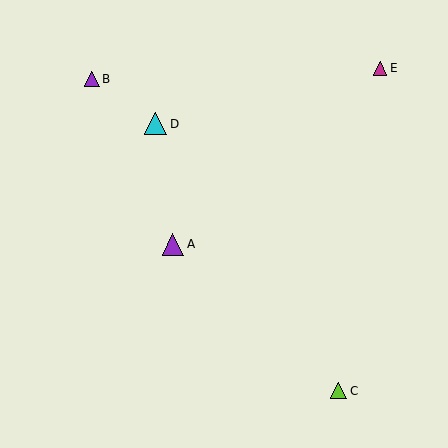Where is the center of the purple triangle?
The center of the purple triangle is at (92, 79).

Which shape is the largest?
The cyan triangle (labeled D) is the largest.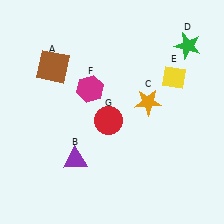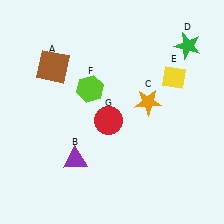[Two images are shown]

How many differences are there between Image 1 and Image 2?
There is 1 difference between the two images.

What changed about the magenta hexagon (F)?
In Image 1, F is magenta. In Image 2, it changed to lime.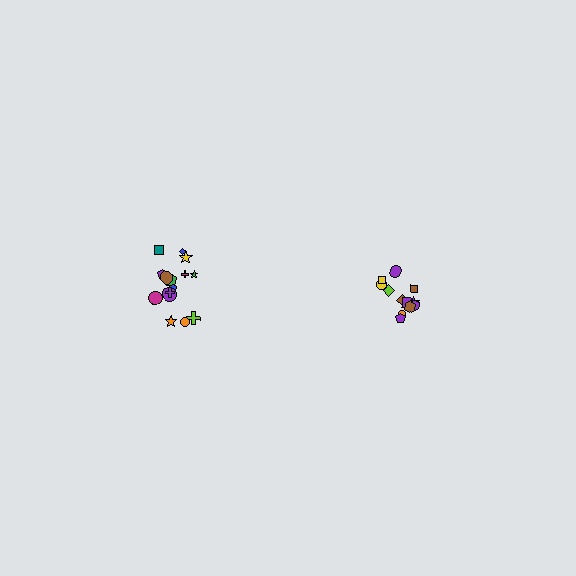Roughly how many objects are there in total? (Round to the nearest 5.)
Roughly 25 objects in total.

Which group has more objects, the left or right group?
The left group.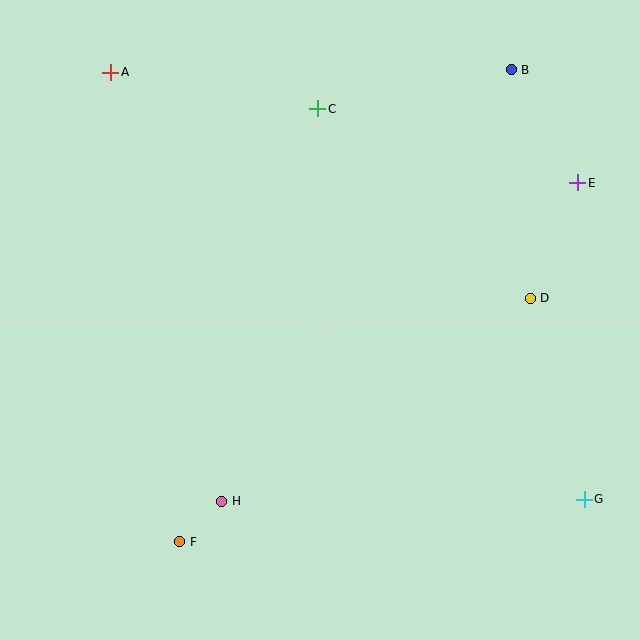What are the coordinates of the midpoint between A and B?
The midpoint between A and B is at (311, 71).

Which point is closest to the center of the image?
Point H at (222, 501) is closest to the center.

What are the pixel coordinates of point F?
Point F is at (180, 542).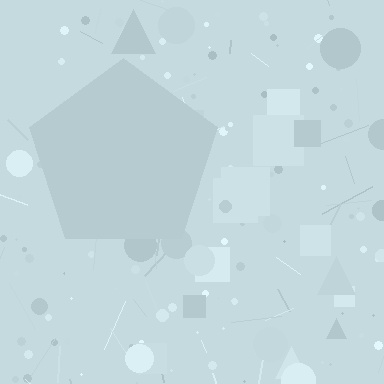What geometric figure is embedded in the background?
A pentagon is embedded in the background.